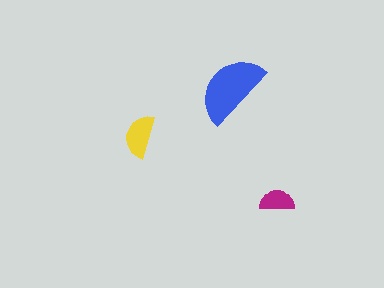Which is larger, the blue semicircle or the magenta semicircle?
The blue one.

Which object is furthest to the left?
The yellow semicircle is leftmost.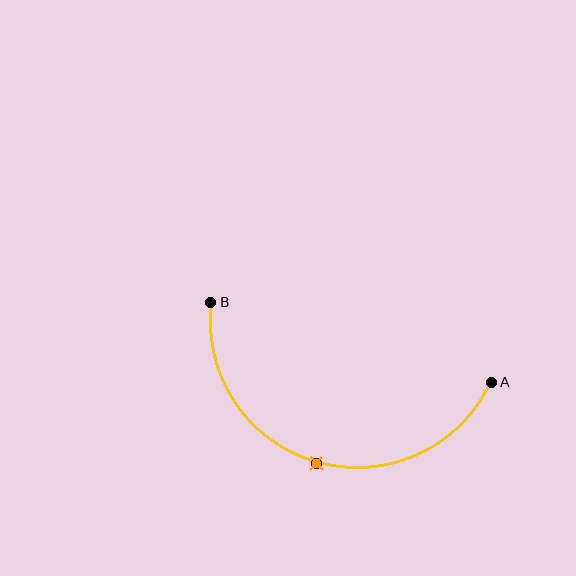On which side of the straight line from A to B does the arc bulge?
The arc bulges below the straight line connecting A and B.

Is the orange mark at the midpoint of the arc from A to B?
Yes. The orange mark lies on the arc at equal arc-length from both A and B — it is the arc midpoint.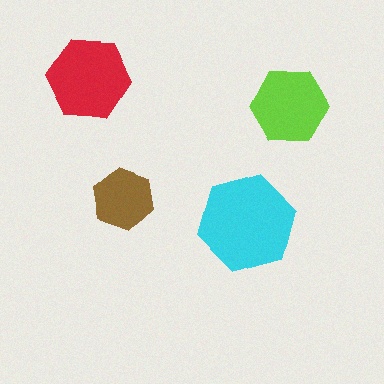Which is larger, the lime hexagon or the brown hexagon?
The lime one.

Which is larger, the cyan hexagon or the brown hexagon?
The cyan one.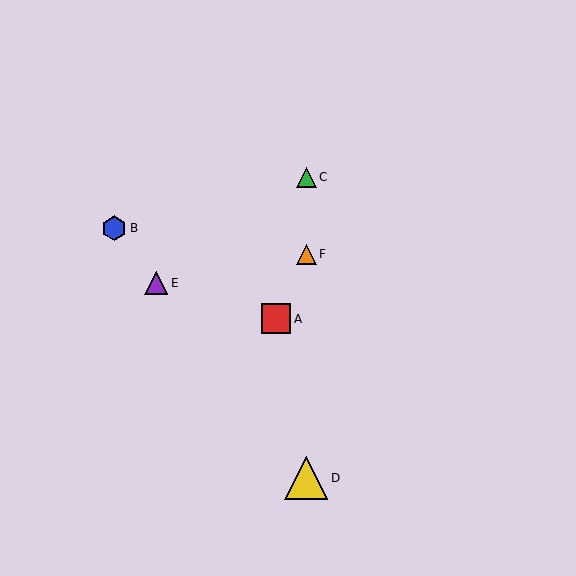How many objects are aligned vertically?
3 objects (C, D, F) are aligned vertically.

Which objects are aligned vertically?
Objects C, D, F are aligned vertically.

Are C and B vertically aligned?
No, C is at x≈306 and B is at x≈114.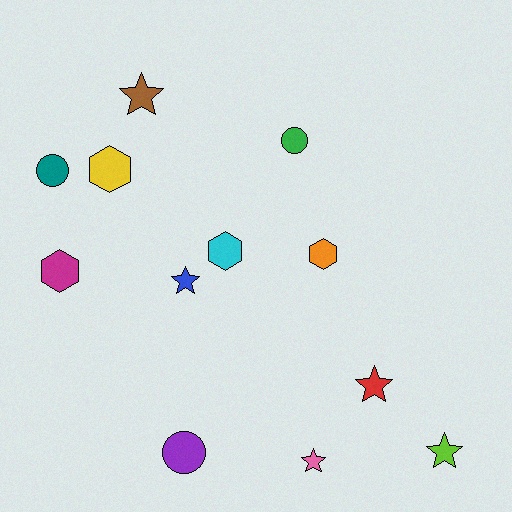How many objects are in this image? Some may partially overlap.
There are 12 objects.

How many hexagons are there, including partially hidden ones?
There are 4 hexagons.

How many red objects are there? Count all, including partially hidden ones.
There is 1 red object.